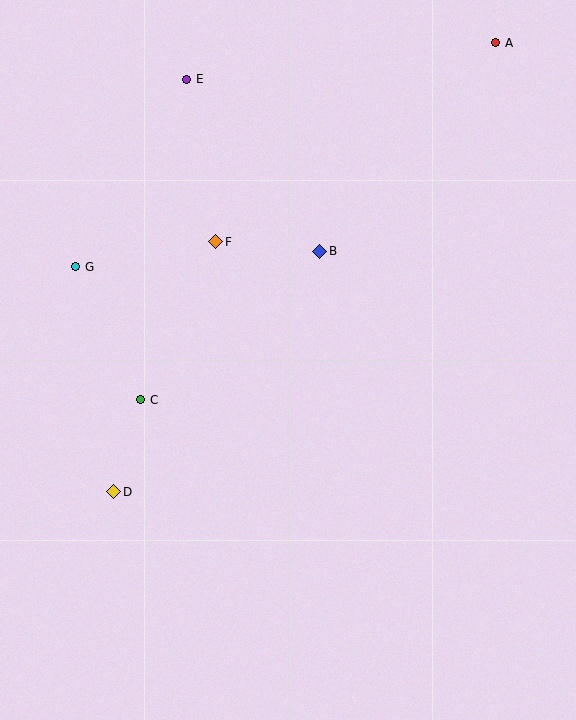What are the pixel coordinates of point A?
Point A is at (496, 43).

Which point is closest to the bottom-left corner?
Point D is closest to the bottom-left corner.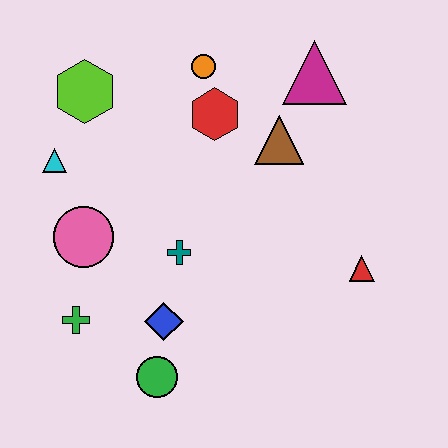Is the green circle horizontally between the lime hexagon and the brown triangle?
Yes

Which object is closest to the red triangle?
The brown triangle is closest to the red triangle.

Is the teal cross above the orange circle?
No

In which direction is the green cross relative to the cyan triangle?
The green cross is below the cyan triangle.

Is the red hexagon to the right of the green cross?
Yes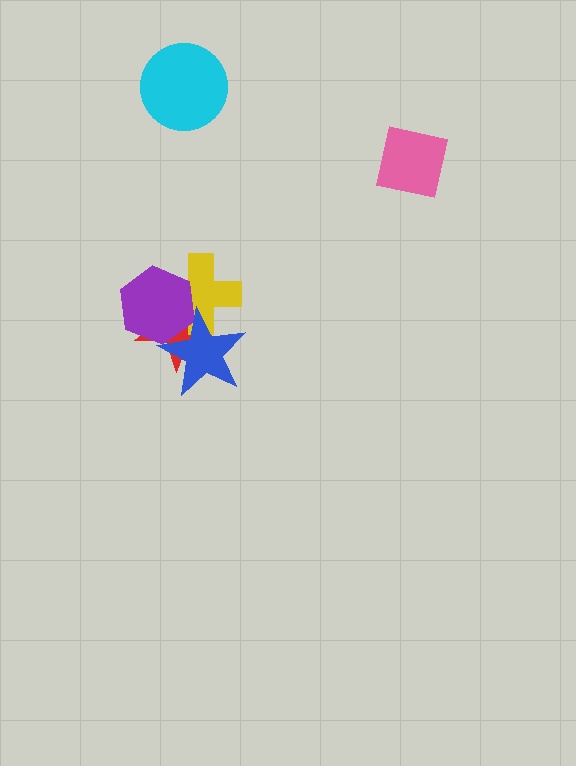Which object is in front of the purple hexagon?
The blue star is in front of the purple hexagon.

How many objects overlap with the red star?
3 objects overlap with the red star.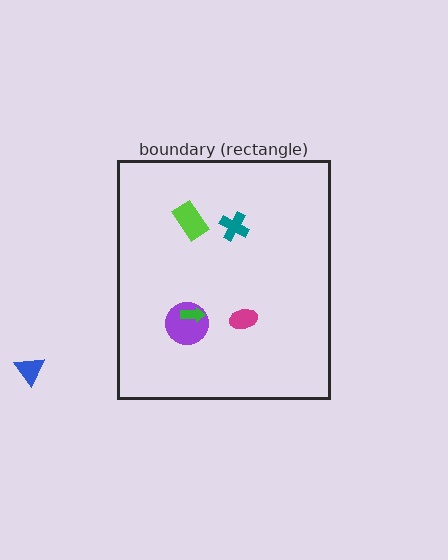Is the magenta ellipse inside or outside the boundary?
Inside.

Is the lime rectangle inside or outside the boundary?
Inside.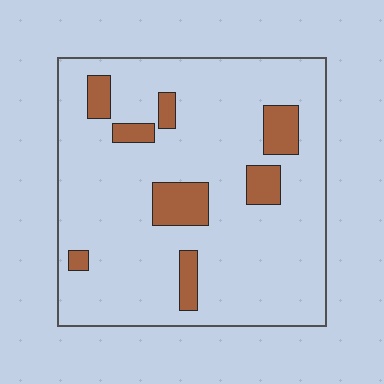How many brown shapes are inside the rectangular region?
8.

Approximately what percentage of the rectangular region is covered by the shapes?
Approximately 15%.